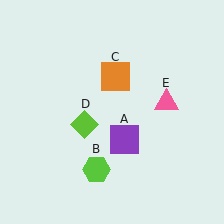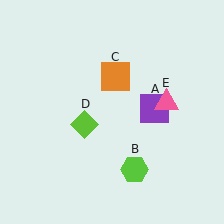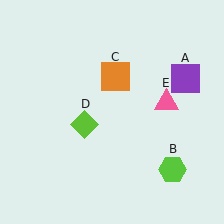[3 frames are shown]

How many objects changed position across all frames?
2 objects changed position: purple square (object A), lime hexagon (object B).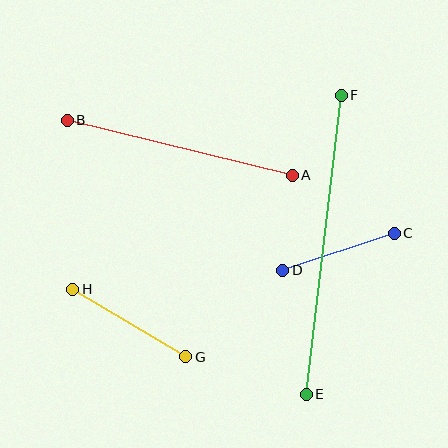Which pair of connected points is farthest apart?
Points E and F are farthest apart.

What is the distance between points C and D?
The distance is approximately 117 pixels.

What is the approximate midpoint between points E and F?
The midpoint is at approximately (324, 245) pixels.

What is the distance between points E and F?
The distance is approximately 301 pixels.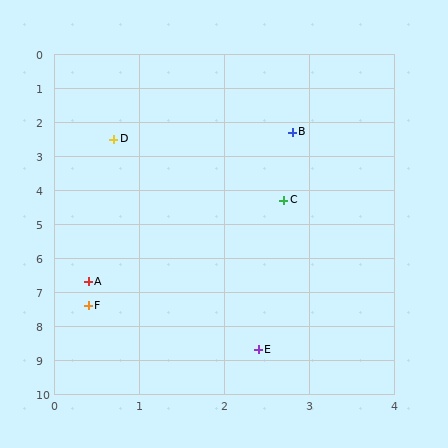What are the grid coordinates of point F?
Point F is at approximately (0.4, 7.4).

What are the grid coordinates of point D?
Point D is at approximately (0.7, 2.5).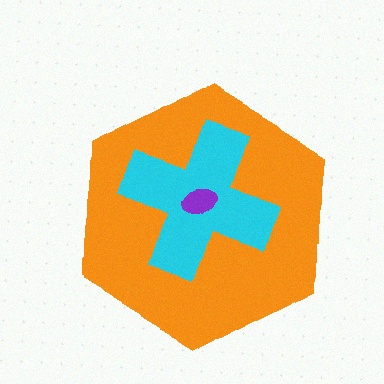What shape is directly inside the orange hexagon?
The cyan cross.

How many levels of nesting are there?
3.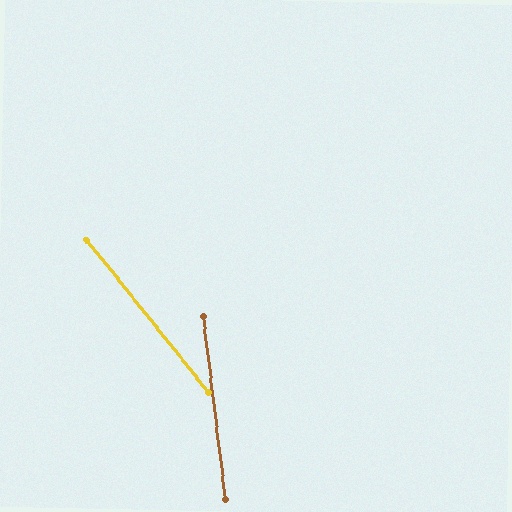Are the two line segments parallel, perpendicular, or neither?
Neither parallel nor perpendicular — they differ by about 32°.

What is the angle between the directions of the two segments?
Approximately 32 degrees.